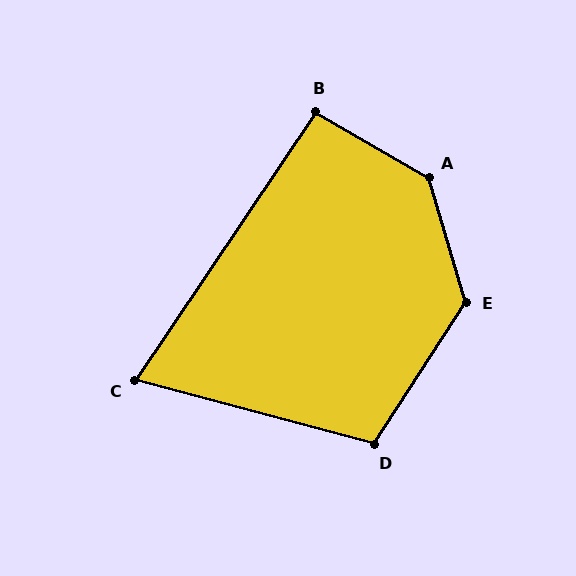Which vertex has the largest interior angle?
A, at approximately 137 degrees.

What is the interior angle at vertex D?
Approximately 108 degrees (obtuse).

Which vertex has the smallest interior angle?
C, at approximately 71 degrees.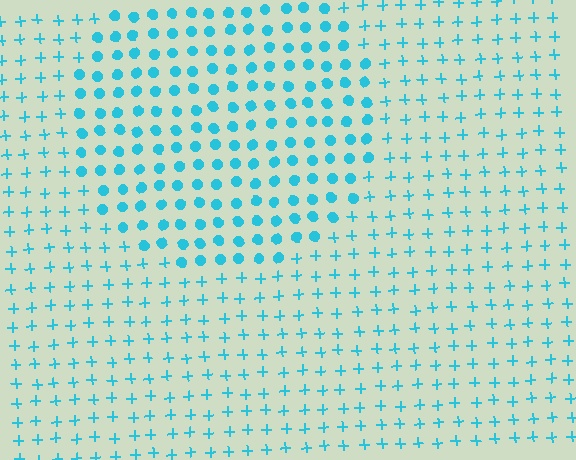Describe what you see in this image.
The image is filled with small cyan elements arranged in a uniform grid. A circle-shaped region contains circles, while the surrounding area contains plus signs. The boundary is defined purely by the change in element shape.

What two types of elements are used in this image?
The image uses circles inside the circle region and plus signs outside it.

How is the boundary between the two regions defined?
The boundary is defined by a change in element shape: circles inside vs. plus signs outside. All elements share the same color and spacing.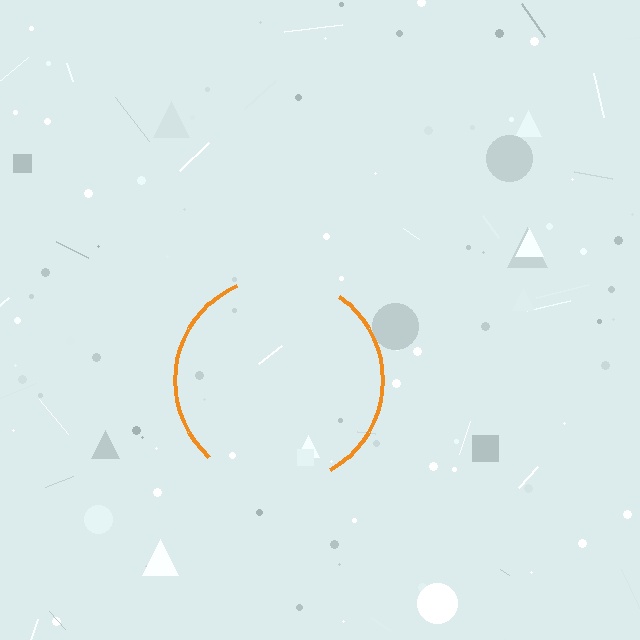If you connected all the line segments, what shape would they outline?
They would outline a circle.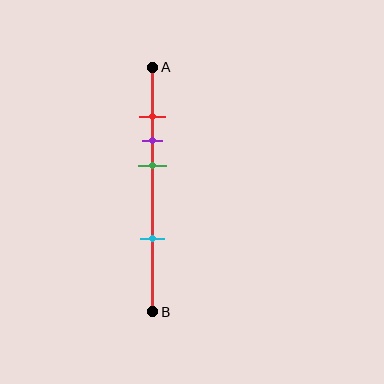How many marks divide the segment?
There are 4 marks dividing the segment.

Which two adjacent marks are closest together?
The red and purple marks are the closest adjacent pair.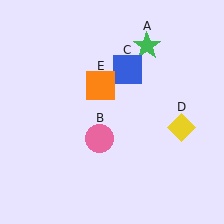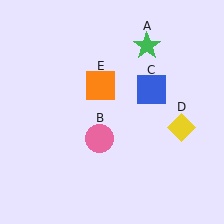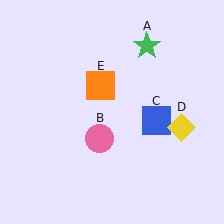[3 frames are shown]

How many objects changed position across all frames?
1 object changed position: blue square (object C).